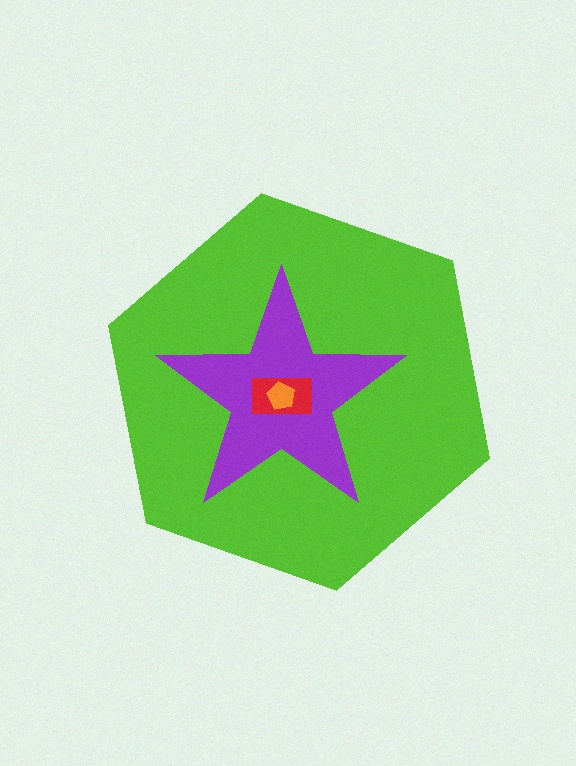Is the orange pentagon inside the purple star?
Yes.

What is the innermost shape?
The orange pentagon.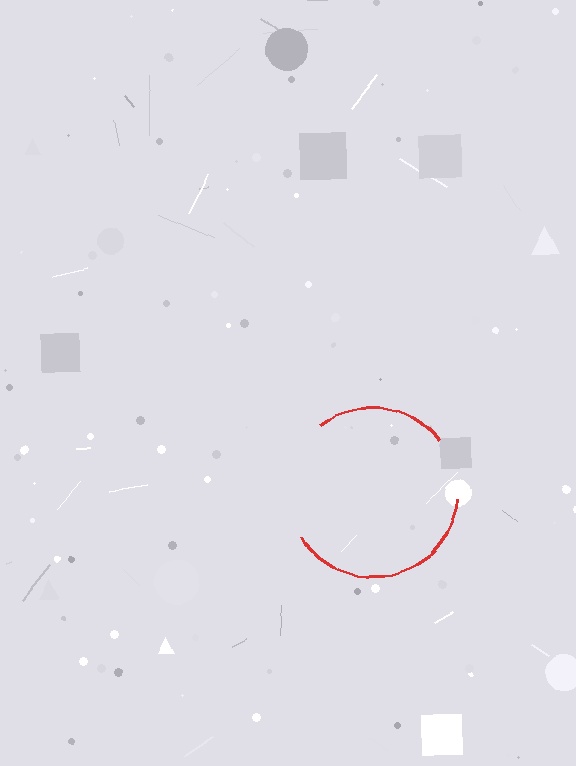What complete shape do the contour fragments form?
The contour fragments form a circle.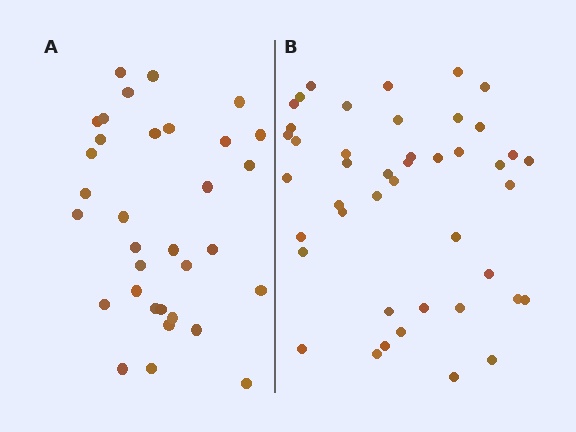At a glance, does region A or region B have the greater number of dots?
Region B (the right region) has more dots.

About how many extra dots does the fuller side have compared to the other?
Region B has roughly 12 or so more dots than region A.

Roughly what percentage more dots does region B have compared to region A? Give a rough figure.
About 35% more.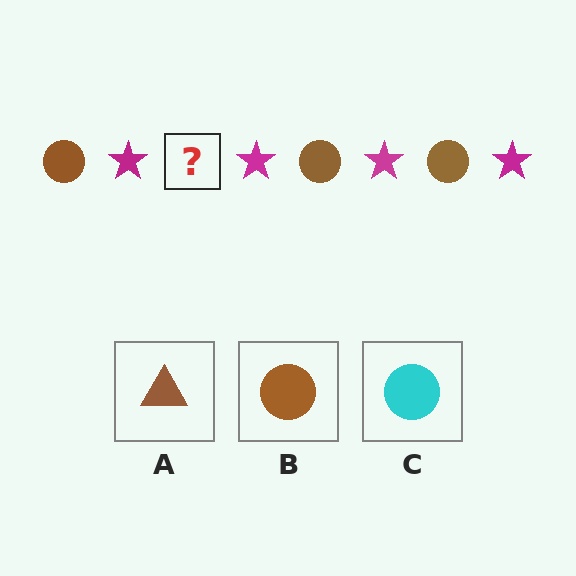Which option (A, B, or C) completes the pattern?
B.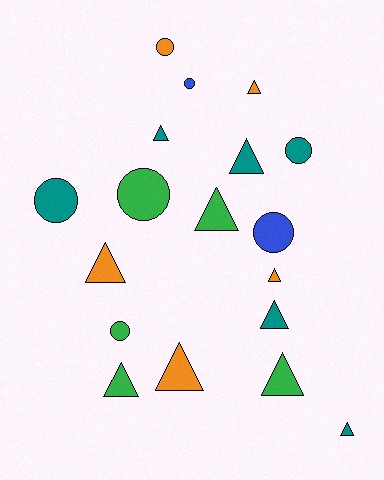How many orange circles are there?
There is 1 orange circle.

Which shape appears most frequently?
Triangle, with 11 objects.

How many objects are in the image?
There are 18 objects.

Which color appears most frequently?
Teal, with 6 objects.